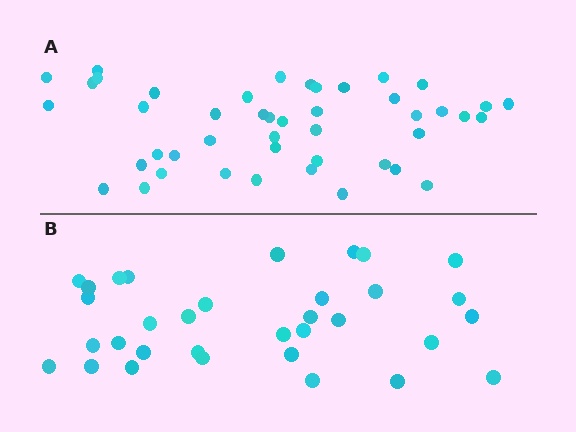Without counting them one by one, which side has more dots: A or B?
Region A (the top region) has more dots.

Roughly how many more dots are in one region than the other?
Region A has roughly 12 or so more dots than region B.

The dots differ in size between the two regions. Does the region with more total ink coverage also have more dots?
No. Region B has more total ink coverage because its dots are larger, but region A actually contains more individual dots. Total area can be misleading — the number of items is what matters here.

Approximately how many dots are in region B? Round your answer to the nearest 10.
About 30 dots. (The exact count is 33, which rounds to 30.)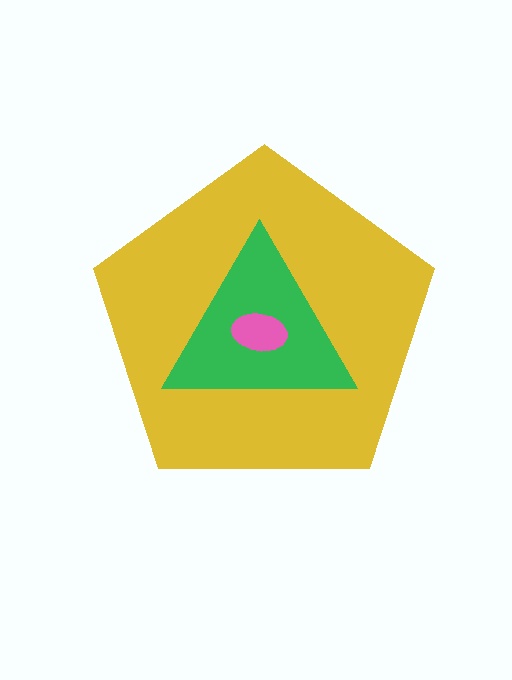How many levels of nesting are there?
3.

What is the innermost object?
The pink ellipse.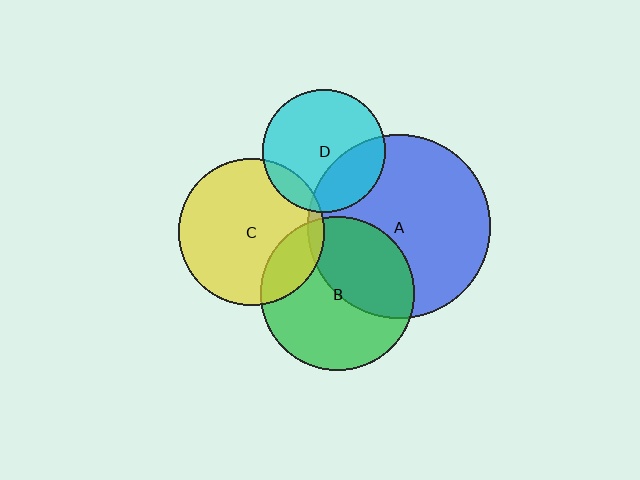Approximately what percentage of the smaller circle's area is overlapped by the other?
Approximately 10%.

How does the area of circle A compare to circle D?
Approximately 2.2 times.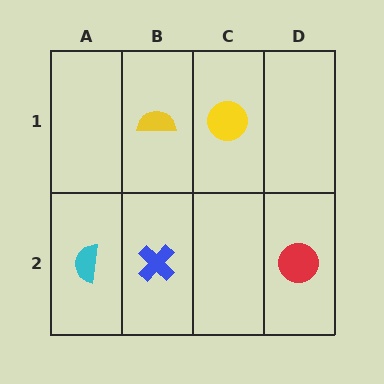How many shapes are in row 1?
2 shapes.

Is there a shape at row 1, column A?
No, that cell is empty.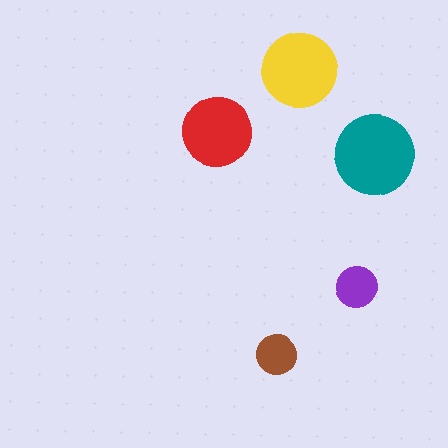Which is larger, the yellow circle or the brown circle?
The yellow one.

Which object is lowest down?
The brown circle is bottommost.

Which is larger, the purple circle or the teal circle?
The teal one.